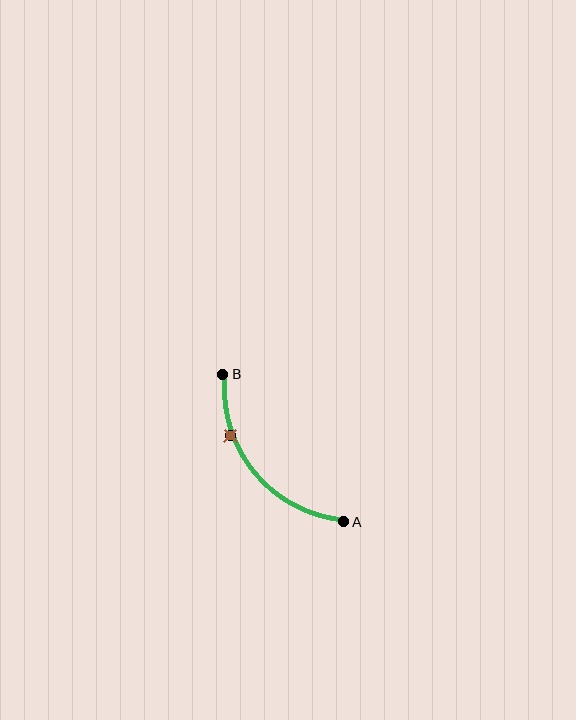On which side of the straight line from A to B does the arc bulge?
The arc bulges below and to the left of the straight line connecting A and B.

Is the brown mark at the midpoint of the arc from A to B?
No. The brown mark lies on the arc but is closer to endpoint B. The arc midpoint would be at the point on the curve equidistant along the arc from both A and B.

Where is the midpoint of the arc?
The arc midpoint is the point on the curve farthest from the straight line joining A and B. It sits below and to the left of that line.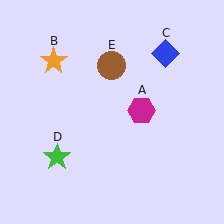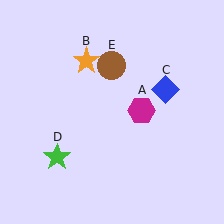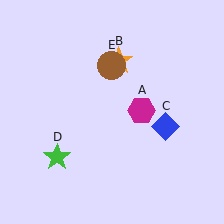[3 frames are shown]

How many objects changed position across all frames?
2 objects changed position: orange star (object B), blue diamond (object C).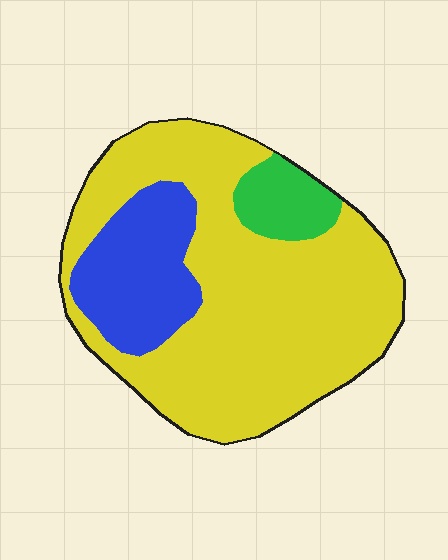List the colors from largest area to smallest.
From largest to smallest: yellow, blue, green.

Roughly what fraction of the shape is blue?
Blue takes up less than a quarter of the shape.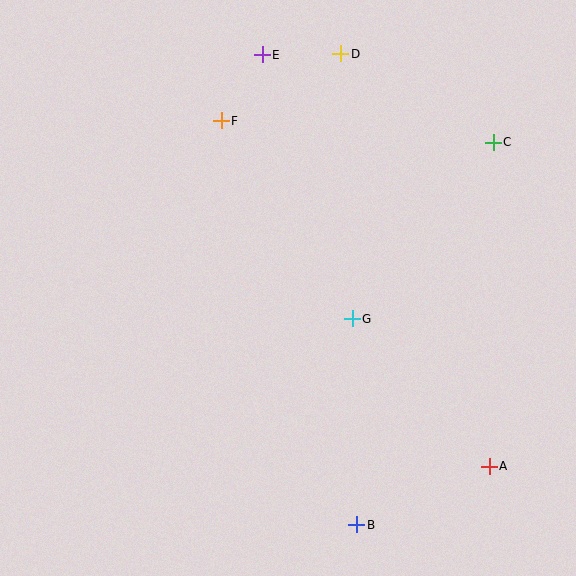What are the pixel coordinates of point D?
Point D is at (341, 54).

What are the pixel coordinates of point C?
Point C is at (493, 142).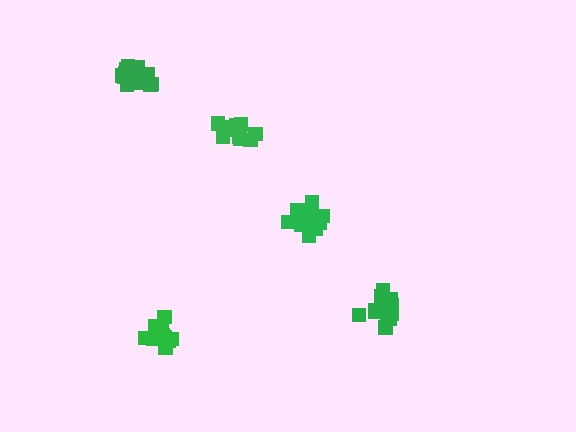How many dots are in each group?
Group 1: 12 dots, Group 2: 13 dots, Group 3: 18 dots, Group 4: 15 dots, Group 5: 18 dots (76 total).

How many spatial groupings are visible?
There are 5 spatial groupings.